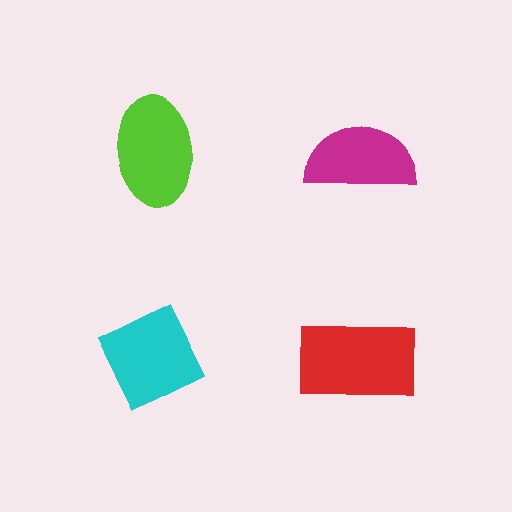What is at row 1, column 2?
A magenta semicircle.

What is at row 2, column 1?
A cyan diamond.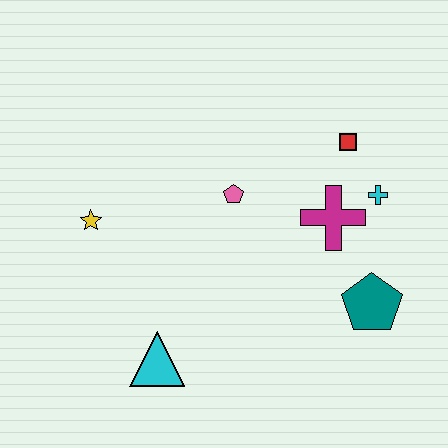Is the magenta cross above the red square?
No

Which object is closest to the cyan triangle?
The yellow star is closest to the cyan triangle.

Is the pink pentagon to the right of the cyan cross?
No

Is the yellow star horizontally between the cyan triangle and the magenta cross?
No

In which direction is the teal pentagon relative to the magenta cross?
The teal pentagon is below the magenta cross.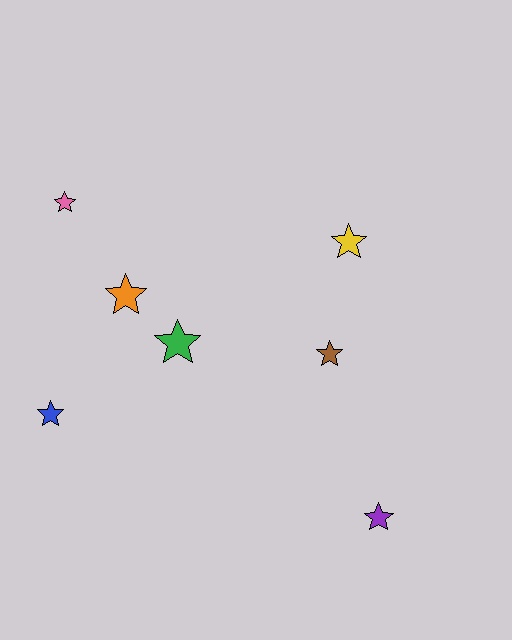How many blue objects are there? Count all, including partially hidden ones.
There is 1 blue object.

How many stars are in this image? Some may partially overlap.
There are 7 stars.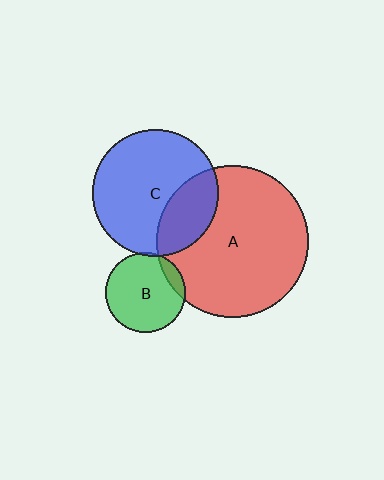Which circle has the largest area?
Circle A (red).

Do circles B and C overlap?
Yes.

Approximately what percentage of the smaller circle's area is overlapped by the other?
Approximately 5%.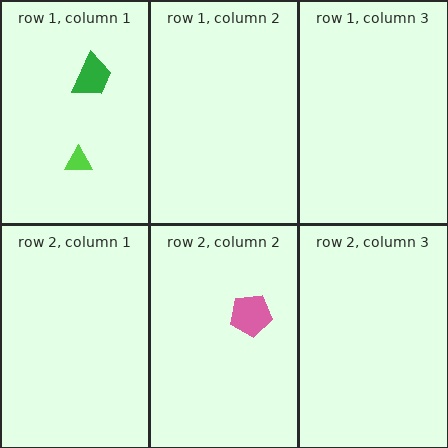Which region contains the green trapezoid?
The row 1, column 1 region.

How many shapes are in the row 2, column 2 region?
1.